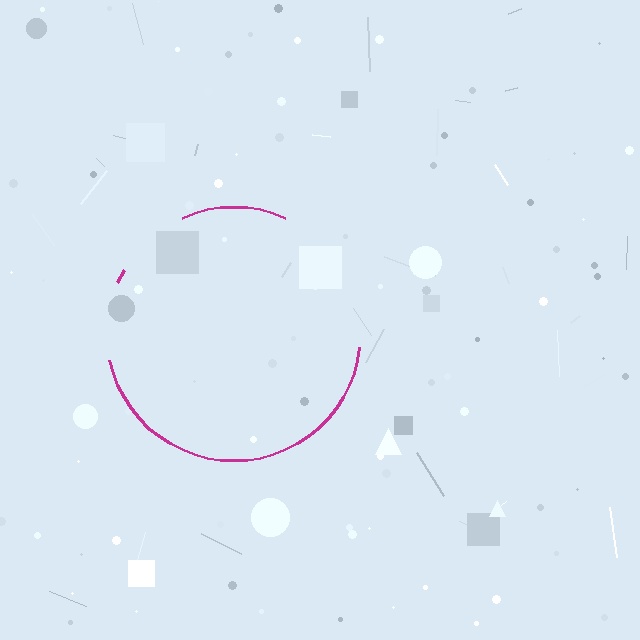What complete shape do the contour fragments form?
The contour fragments form a circle.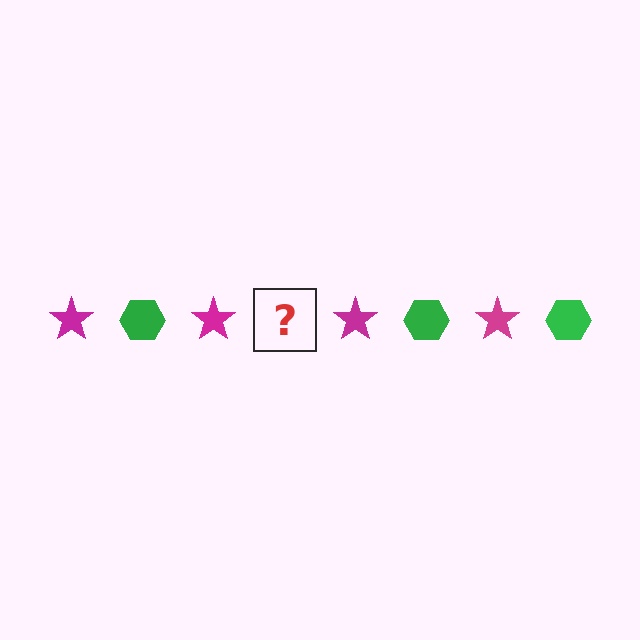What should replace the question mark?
The question mark should be replaced with a green hexagon.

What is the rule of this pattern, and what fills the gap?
The rule is that the pattern alternates between magenta star and green hexagon. The gap should be filled with a green hexagon.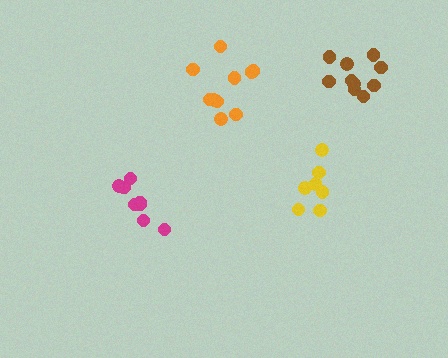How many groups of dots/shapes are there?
There are 4 groups.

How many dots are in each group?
Group 1: 10 dots, Group 2: 9 dots, Group 3: 7 dots, Group 4: 10 dots (36 total).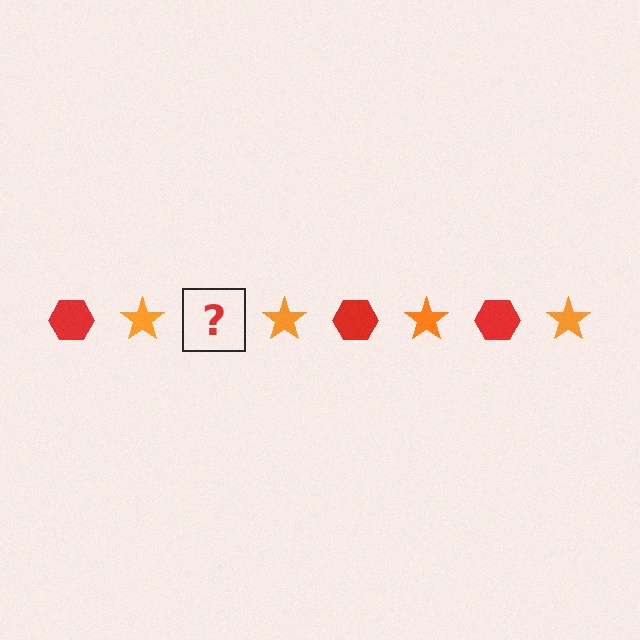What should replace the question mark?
The question mark should be replaced with a red hexagon.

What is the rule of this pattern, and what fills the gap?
The rule is that the pattern alternates between red hexagon and orange star. The gap should be filled with a red hexagon.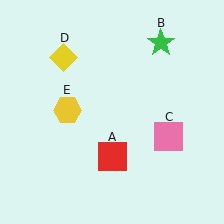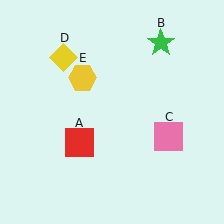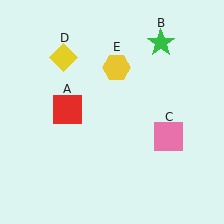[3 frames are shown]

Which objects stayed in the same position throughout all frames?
Green star (object B) and pink square (object C) and yellow diamond (object D) remained stationary.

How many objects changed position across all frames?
2 objects changed position: red square (object A), yellow hexagon (object E).